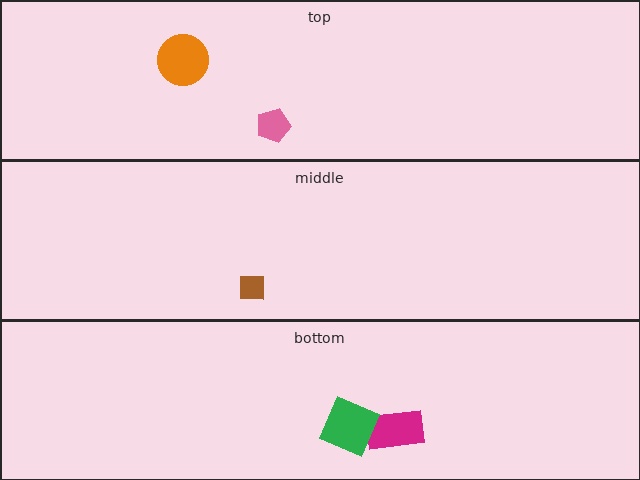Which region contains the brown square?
The middle region.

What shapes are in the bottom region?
The magenta rectangle, the green square.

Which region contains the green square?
The bottom region.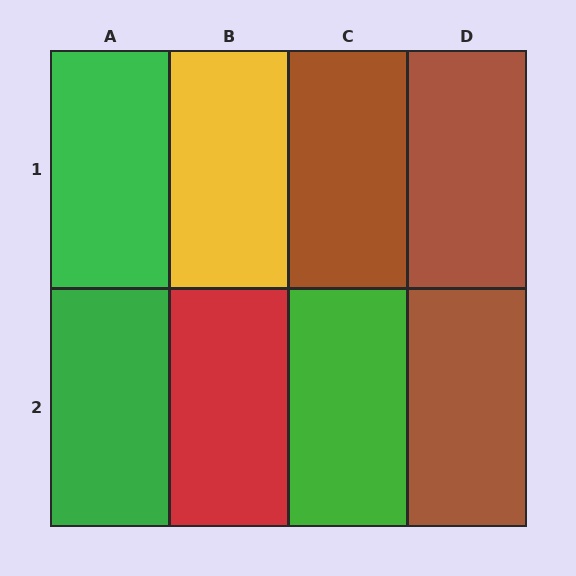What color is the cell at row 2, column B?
Red.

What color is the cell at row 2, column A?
Green.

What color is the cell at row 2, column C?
Green.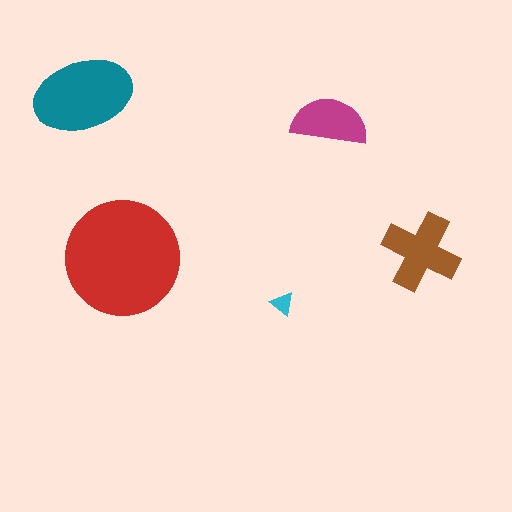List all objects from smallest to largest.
The cyan triangle, the magenta semicircle, the brown cross, the teal ellipse, the red circle.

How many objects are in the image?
There are 5 objects in the image.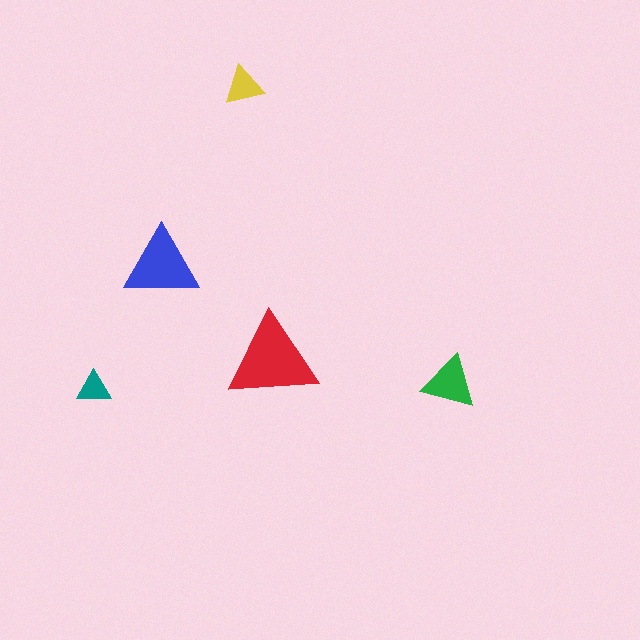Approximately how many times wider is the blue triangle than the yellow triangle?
About 2 times wider.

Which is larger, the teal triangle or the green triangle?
The green one.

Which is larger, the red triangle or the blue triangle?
The red one.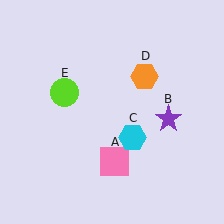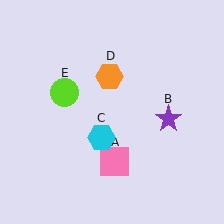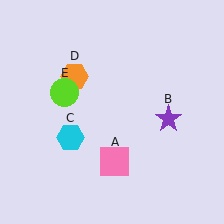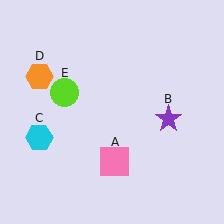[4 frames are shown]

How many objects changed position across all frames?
2 objects changed position: cyan hexagon (object C), orange hexagon (object D).